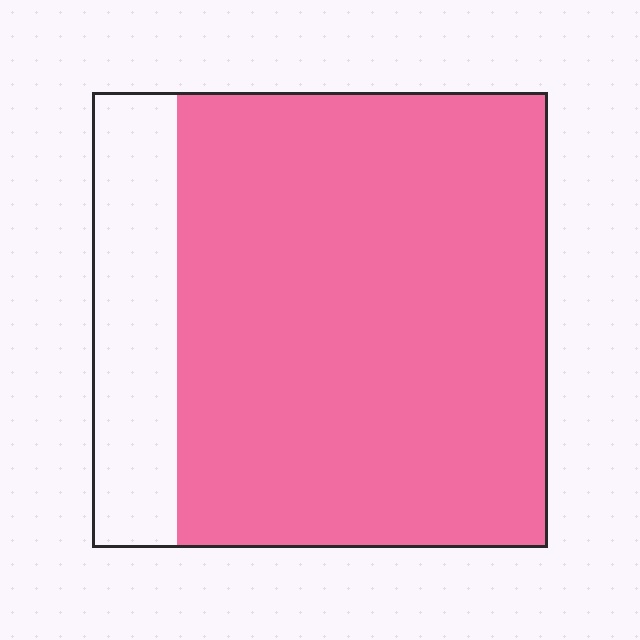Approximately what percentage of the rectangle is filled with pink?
Approximately 80%.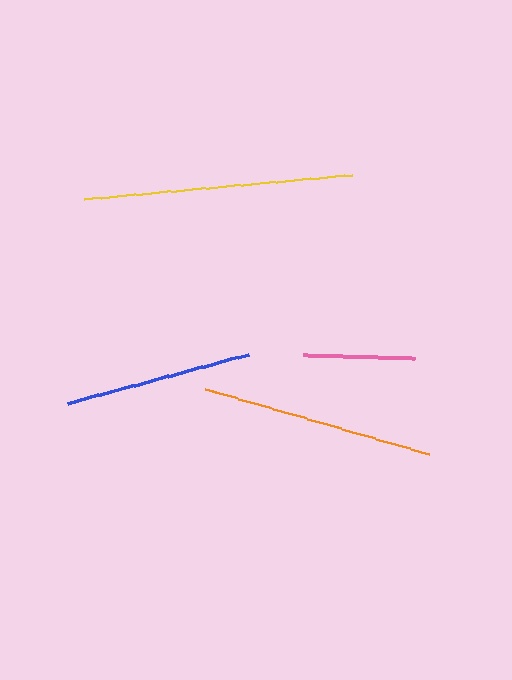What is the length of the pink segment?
The pink segment is approximately 112 pixels long.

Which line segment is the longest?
The yellow line is the longest at approximately 269 pixels.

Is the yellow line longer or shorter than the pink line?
The yellow line is longer than the pink line.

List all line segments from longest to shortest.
From longest to shortest: yellow, orange, blue, pink.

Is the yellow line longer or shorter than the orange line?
The yellow line is longer than the orange line.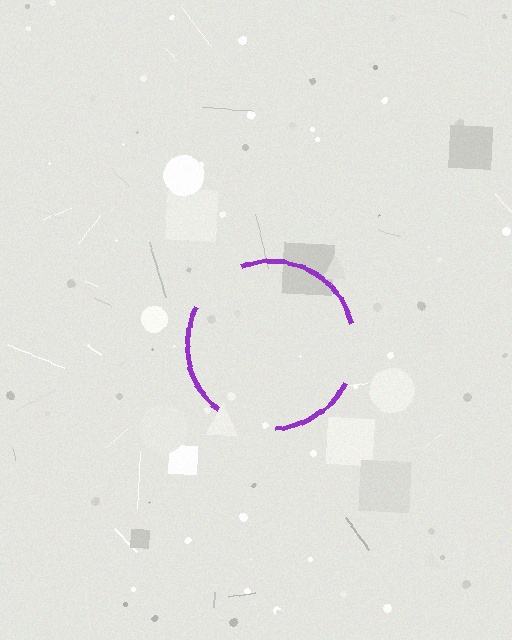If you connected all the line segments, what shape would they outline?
They would outline a circle.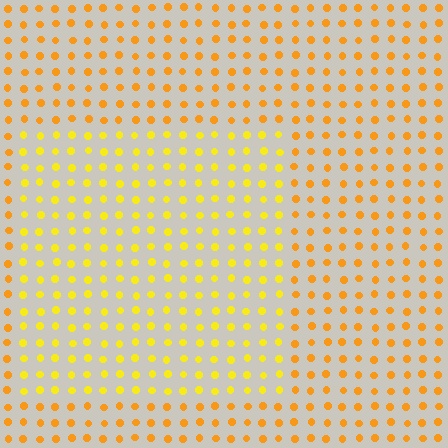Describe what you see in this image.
The image is filled with small orange elements in a uniform arrangement. A rectangle-shaped region is visible where the elements are tinted to a slightly different hue, forming a subtle color boundary.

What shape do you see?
I see a rectangle.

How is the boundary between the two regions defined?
The boundary is defined purely by a slight shift in hue (about 23 degrees). Spacing, size, and orientation are identical on both sides.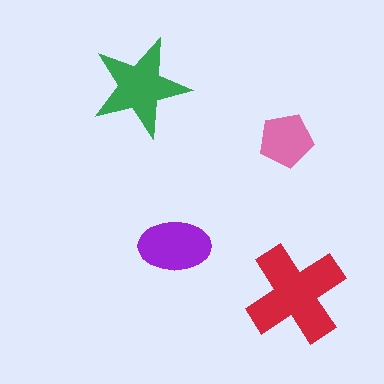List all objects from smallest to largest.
The pink pentagon, the purple ellipse, the green star, the red cross.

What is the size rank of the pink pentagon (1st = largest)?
4th.